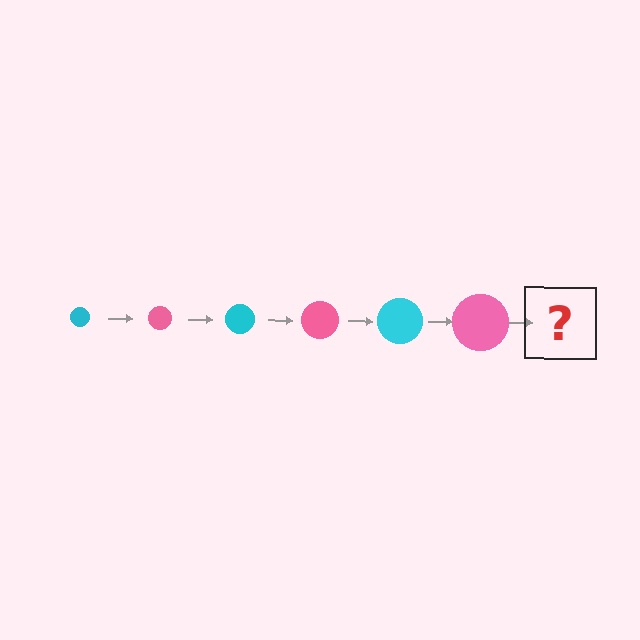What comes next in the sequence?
The next element should be a cyan circle, larger than the previous one.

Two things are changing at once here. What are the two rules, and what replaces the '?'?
The two rules are that the circle grows larger each step and the color cycles through cyan and pink. The '?' should be a cyan circle, larger than the previous one.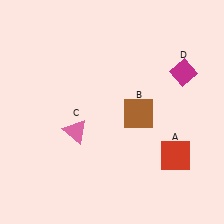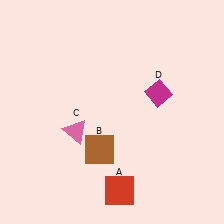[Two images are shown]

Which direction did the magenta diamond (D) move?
The magenta diamond (D) moved left.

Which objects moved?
The objects that moved are: the red square (A), the brown square (B), the magenta diamond (D).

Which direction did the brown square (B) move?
The brown square (B) moved left.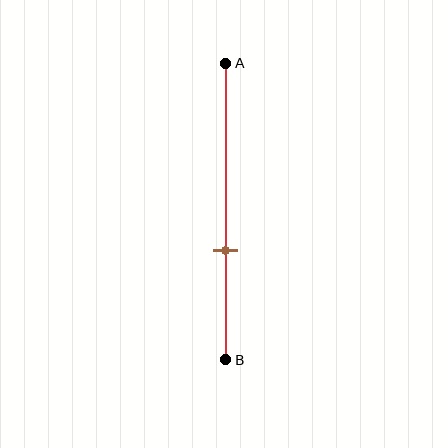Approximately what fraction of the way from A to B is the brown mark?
The brown mark is approximately 65% of the way from A to B.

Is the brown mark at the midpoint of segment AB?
No, the mark is at about 65% from A, not at the 50% midpoint.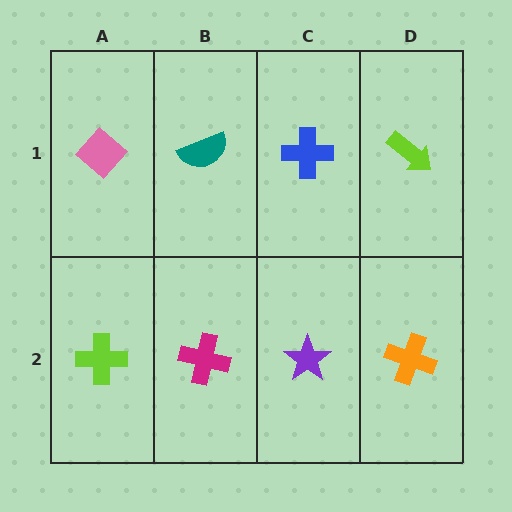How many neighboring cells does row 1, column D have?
2.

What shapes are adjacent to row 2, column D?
A lime arrow (row 1, column D), a purple star (row 2, column C).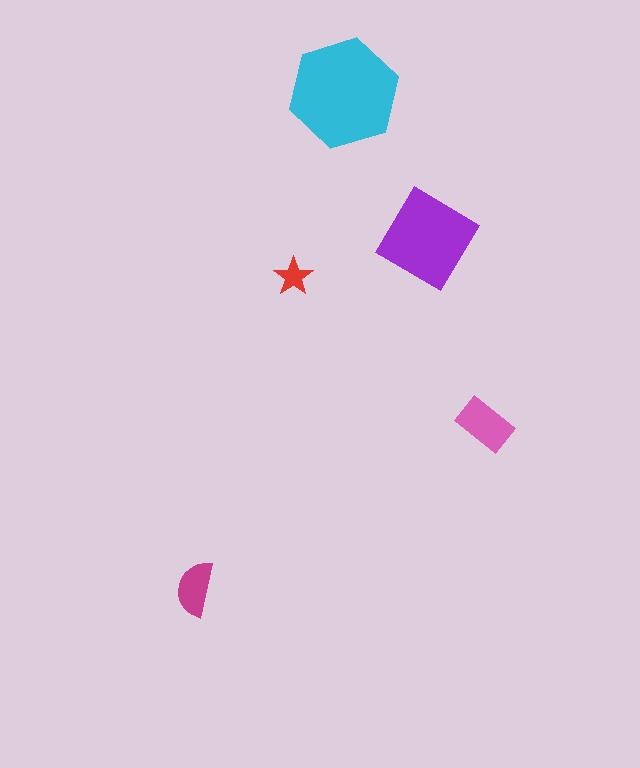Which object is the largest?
The cyan hexagon.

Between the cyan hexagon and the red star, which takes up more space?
The cyan hexagon.